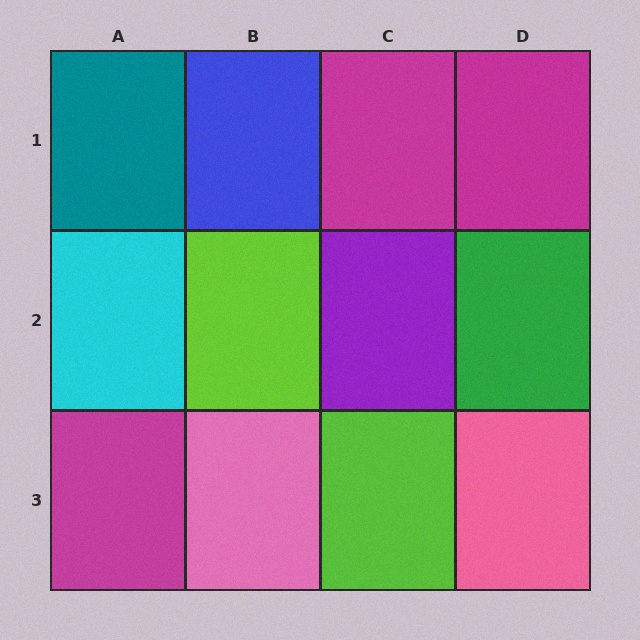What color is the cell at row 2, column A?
Cyan.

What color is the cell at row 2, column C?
Purple.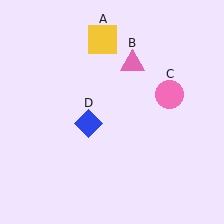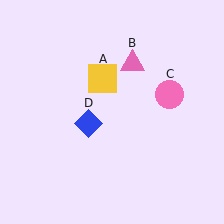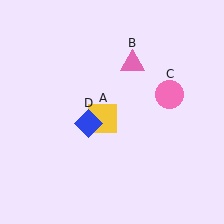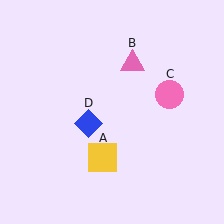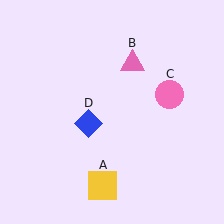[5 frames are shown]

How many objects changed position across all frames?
1 object changed position: yellow square (object A).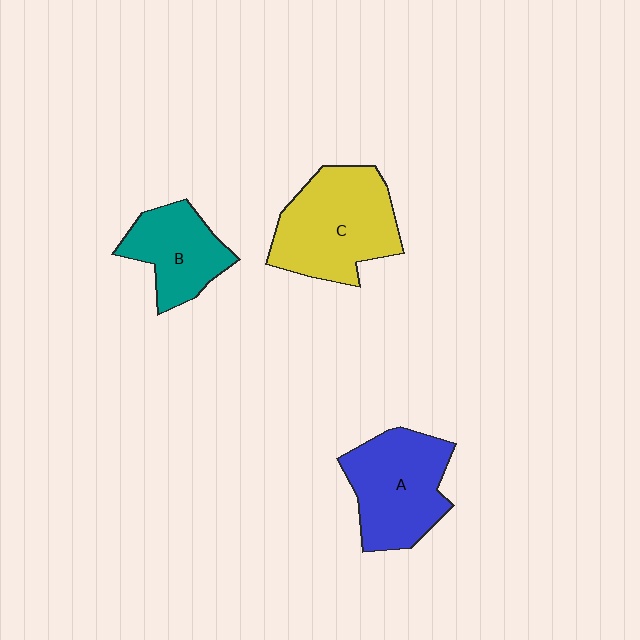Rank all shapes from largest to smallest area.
From largest to smallest: C (yellow), A (blue), B (teal).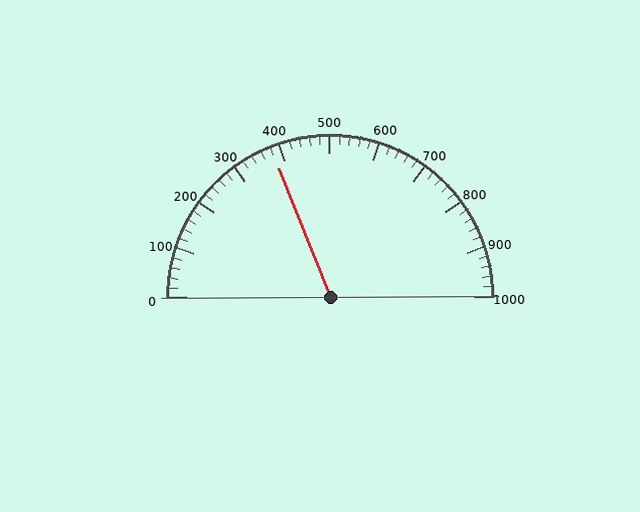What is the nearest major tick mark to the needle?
The nearest major tick mark is 400.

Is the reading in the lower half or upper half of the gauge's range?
The reading is in the lower half of the range (0 to 1000).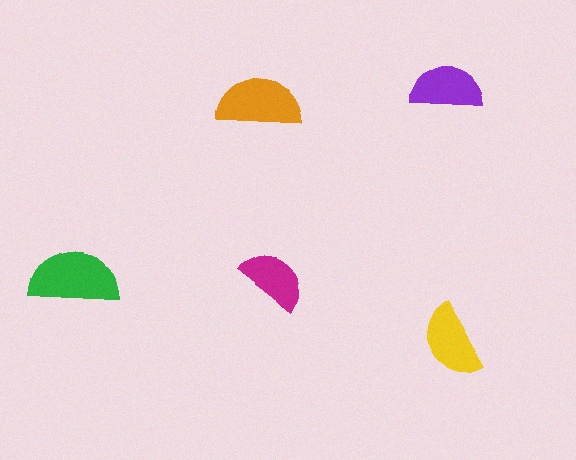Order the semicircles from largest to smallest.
the green one, the orange one, the yellow one, the purple one, the magenta one.